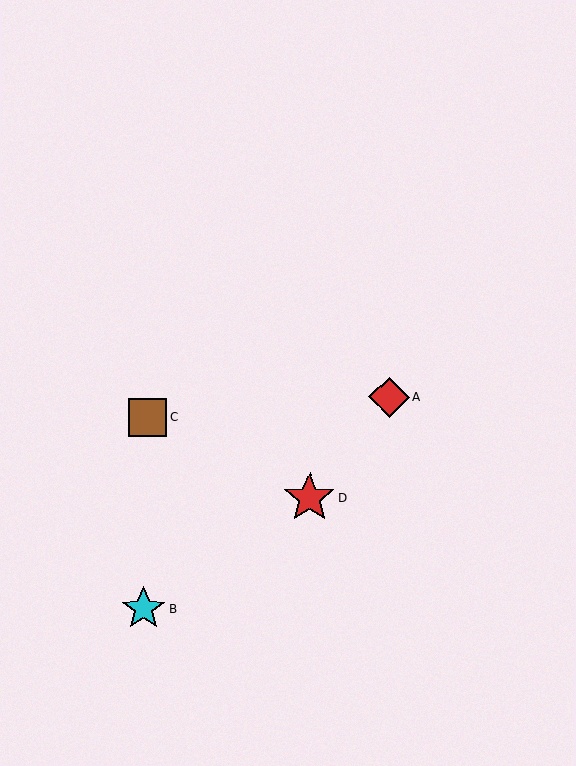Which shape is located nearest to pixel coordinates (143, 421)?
The brown square (labeled C) at (148, 418) is nearest to that location.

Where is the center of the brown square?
The center of the brown square is at (148, 418).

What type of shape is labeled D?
Shape D is a red star.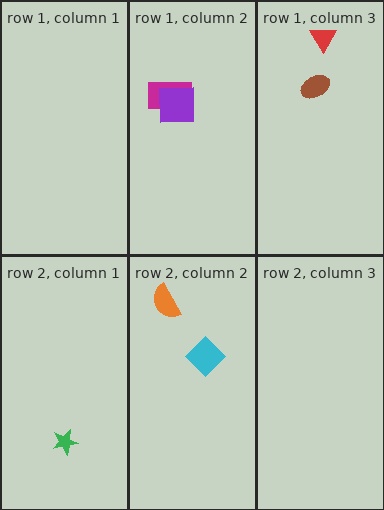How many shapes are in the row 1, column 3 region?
2.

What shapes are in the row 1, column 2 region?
The magenta rectangle, the purple square.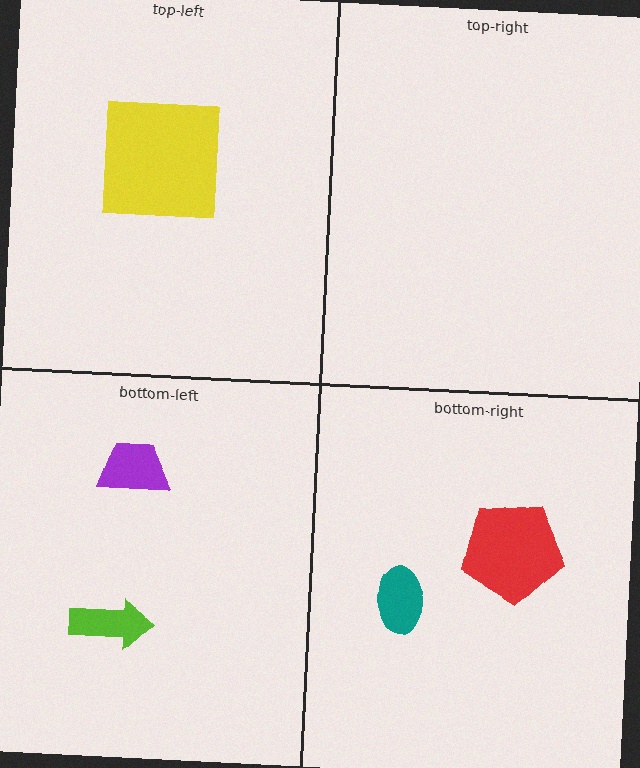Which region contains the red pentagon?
The bottom-right region.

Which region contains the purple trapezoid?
The bottom-left region.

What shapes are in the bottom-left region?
The purple trapezoid, the lime arrow.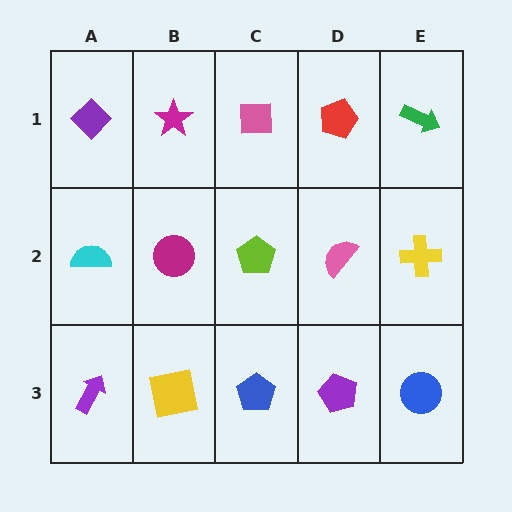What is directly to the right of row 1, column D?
A green arrow.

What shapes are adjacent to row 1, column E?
A yellow cross (row 2, column E), a red pentagon (row 1, column D).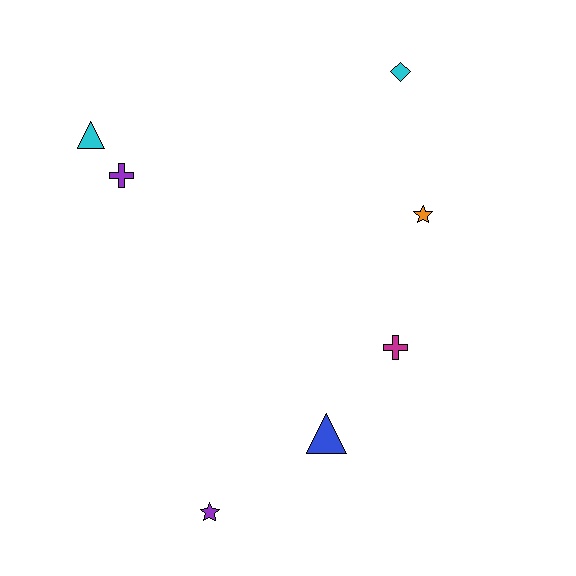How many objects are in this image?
There are 7 objects.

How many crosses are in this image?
There are 2 crosses.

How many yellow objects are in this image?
There are no yellow objects.